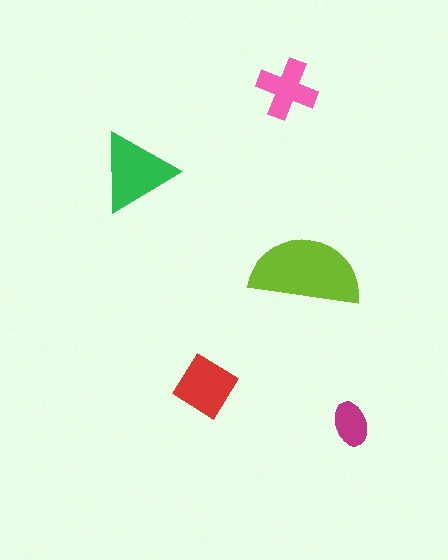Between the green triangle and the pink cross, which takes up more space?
The green triangle.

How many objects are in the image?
There are 5 objects in the image.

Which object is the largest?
The lime semicircle.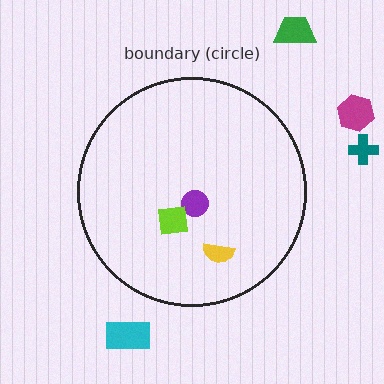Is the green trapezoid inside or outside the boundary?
Outside.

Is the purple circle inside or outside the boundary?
Inside.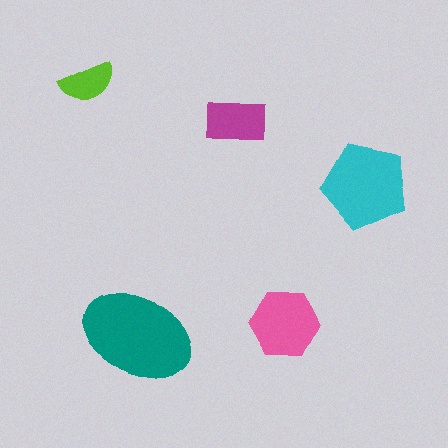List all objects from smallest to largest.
The lime semicircle, the magenta rectangle, the pink hexagon, the cyan pentagon, the teal ellipse.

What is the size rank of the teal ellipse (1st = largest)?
1st.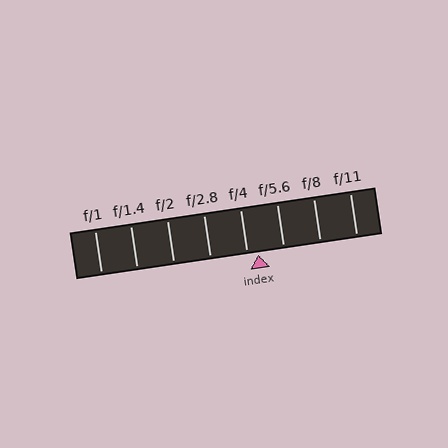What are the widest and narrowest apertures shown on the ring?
The widest aperture shown is f/1 and the narrowest is f/11.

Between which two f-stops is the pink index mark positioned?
The index mark is between f/4 and f/5.6.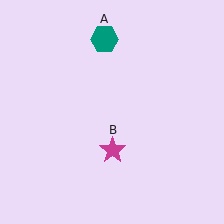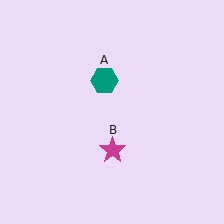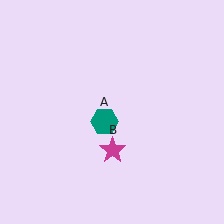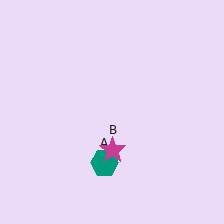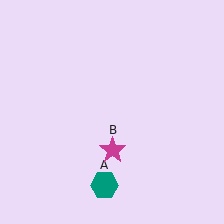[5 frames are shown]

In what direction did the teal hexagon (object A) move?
The teal hexagon (object A) moved down.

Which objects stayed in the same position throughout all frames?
Magenta star (object B) remained stationary.